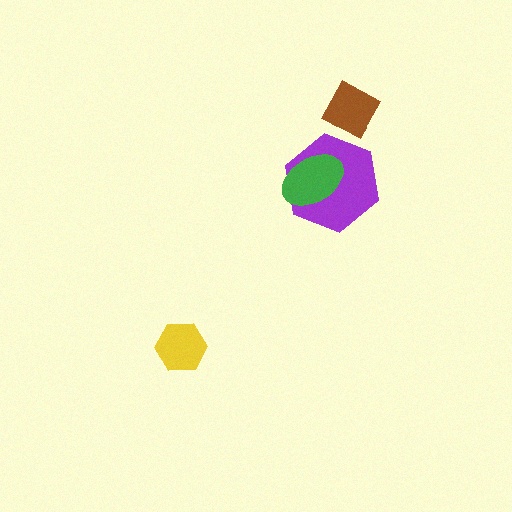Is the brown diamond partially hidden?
No, no other shape covers it.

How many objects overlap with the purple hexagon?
1 object overlaps with the purple hexagon.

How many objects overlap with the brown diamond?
0 objects overlap with the brown diamond.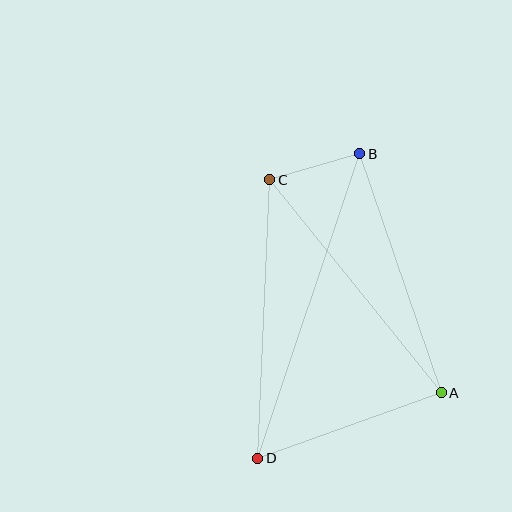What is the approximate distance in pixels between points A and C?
The distance between A and C is approximately 274 pixels.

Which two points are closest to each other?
Points B and C are closest to each other.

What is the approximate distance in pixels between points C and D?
The distance between C and D is approximately 279 pixels.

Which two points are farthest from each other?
Points B and D are farthest from each other.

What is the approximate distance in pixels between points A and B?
The distance between A and B is approximately 253 pixels.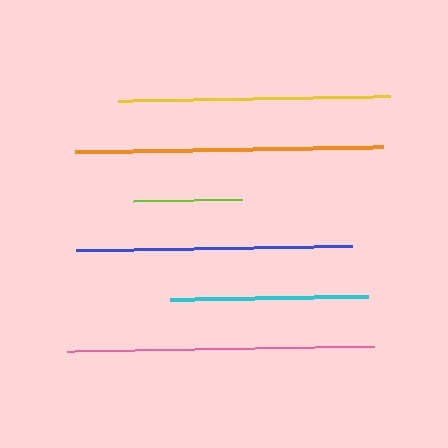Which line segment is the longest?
The orange line is the longest at approximately 308 pixels.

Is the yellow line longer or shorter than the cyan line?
The yellow line is longer than the cyan line.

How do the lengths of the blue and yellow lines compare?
The blue and yellow lines are approximately the same length.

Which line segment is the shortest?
The lime line is the shortest at approximately 109 pixels.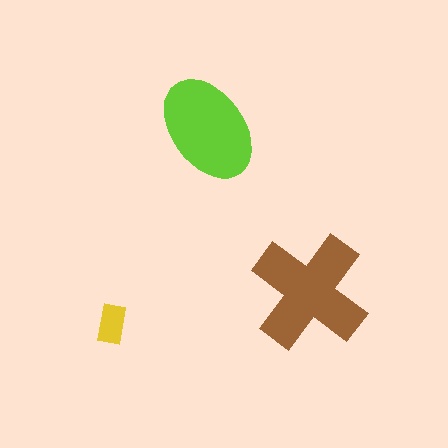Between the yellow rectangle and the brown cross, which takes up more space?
The brown cross.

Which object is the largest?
The brown cross.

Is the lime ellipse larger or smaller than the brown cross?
Smaller.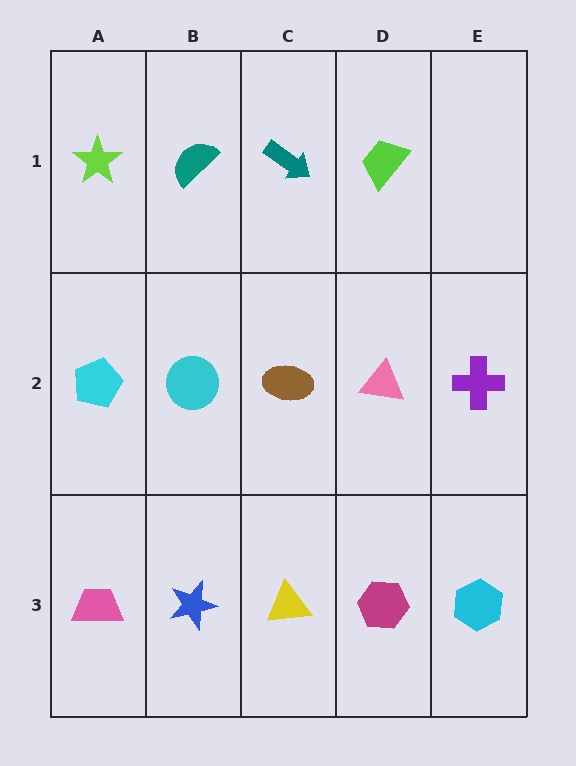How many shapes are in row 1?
4 shapes.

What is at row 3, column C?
A yellow triangle.